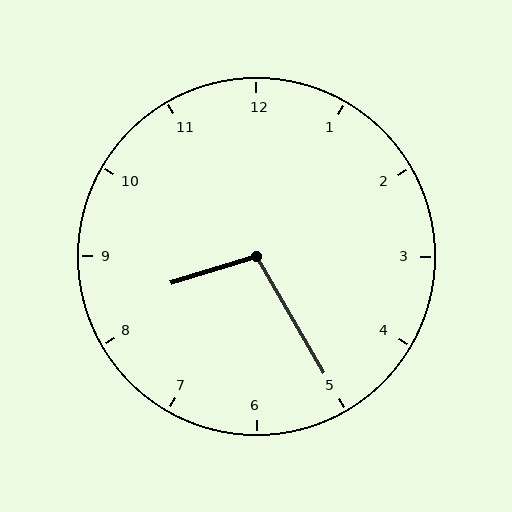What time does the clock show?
8:25.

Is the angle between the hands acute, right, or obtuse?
It is obtuse.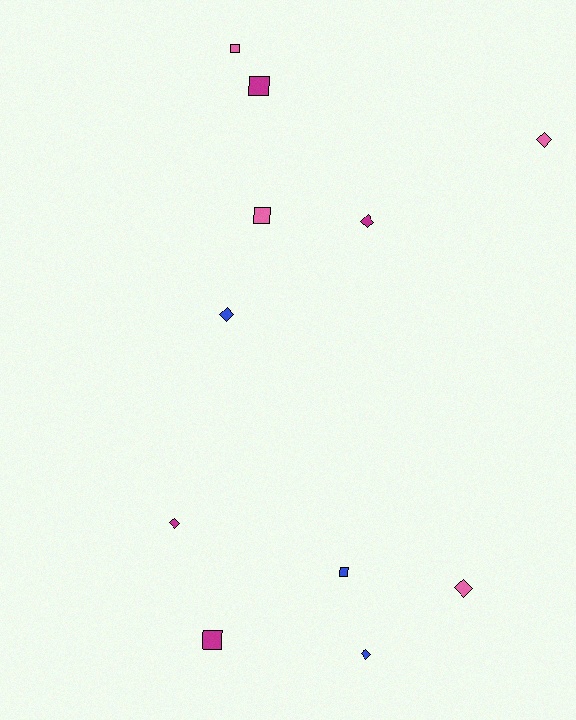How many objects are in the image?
There are 11 objects.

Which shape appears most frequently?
Diamond, with 6 objects.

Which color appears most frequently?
Magenta, with 4 objects.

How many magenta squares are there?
There are 2 magenta squares.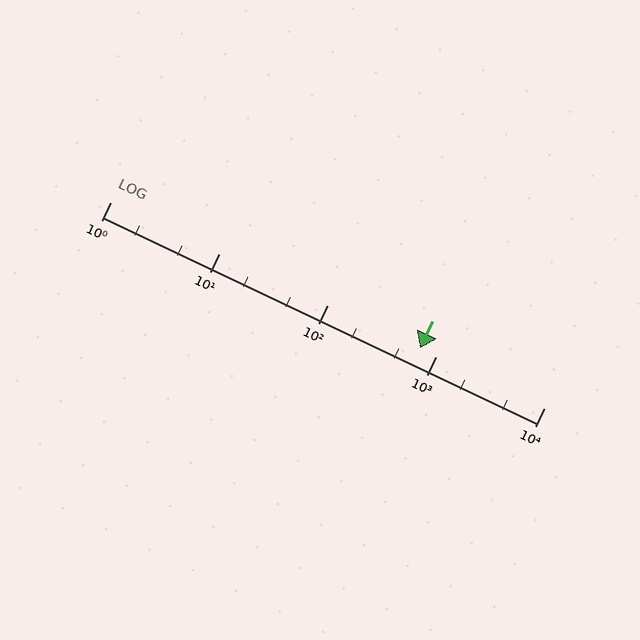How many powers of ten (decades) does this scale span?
The scale spans 4 decades, from 1 to 10000.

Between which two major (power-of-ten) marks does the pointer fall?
The pointer is between 100 and 1000.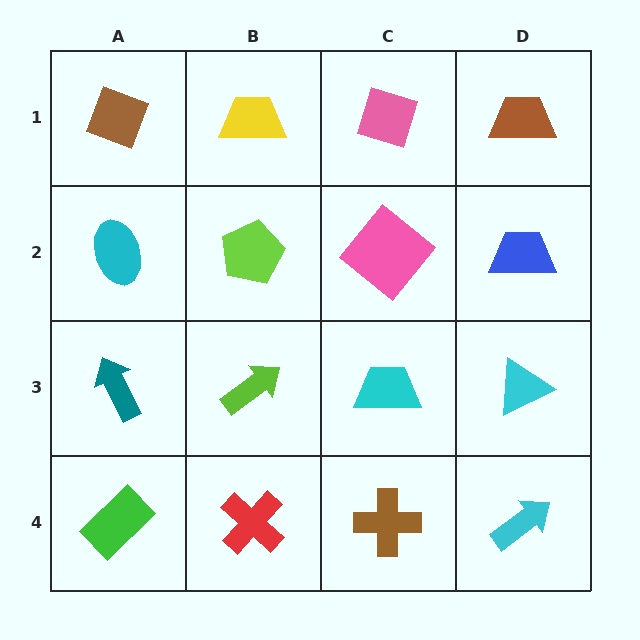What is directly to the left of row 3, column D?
A cyan trapezoid.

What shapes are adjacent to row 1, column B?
A lime pentagon (row 2, column B), a brown diamond (row 1, column A), a pink diamond (row 1, column C).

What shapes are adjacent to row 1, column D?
A blue trapezoid (row 2, column D), a pink diamond (row 1, column C).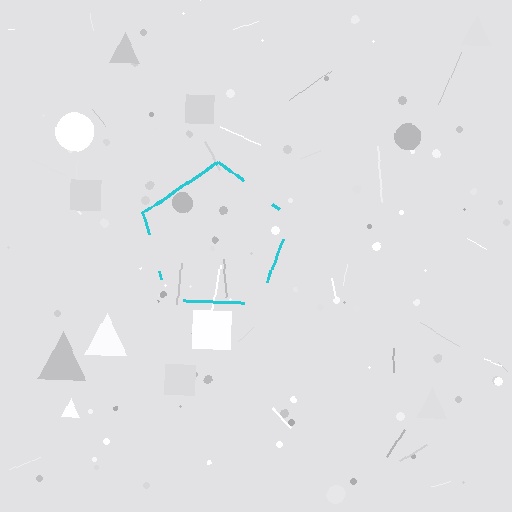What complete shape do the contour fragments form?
The contour fragments form a pentagon.